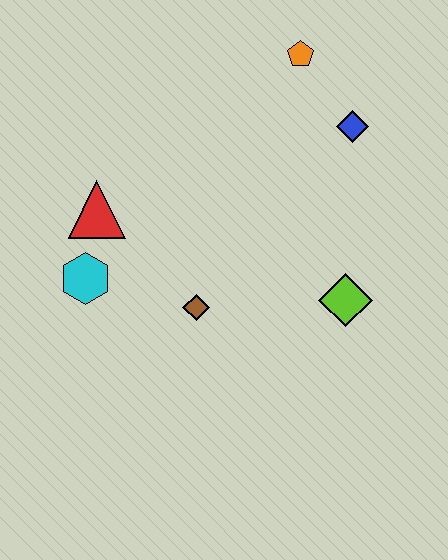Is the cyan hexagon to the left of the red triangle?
Yes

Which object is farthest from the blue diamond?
The cyan hexagon is farthest from the blue diamond.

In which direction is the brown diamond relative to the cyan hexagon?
The brown diamond is to the right of the cyan hexagon.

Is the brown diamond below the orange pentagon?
Yes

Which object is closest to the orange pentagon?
The blue diamond is closest to the orange pentagon.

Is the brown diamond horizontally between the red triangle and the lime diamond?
Yes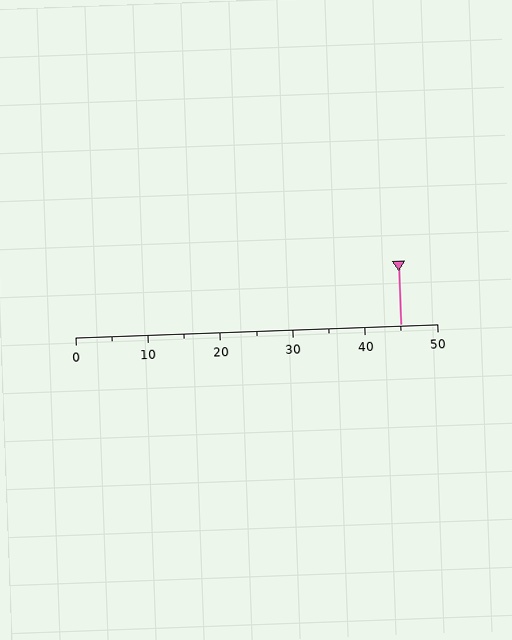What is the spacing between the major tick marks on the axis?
The major ticks are spaced 10 apart.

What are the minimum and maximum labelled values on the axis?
The axis runs from 0 to 50.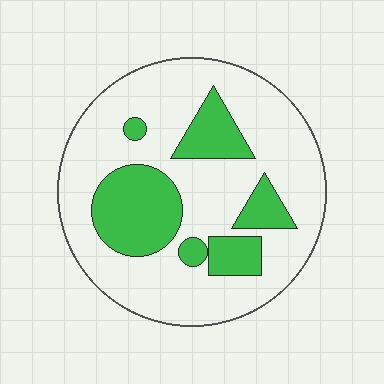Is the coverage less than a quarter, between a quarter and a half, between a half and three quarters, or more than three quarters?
Between a quarter and a half.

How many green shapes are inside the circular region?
6.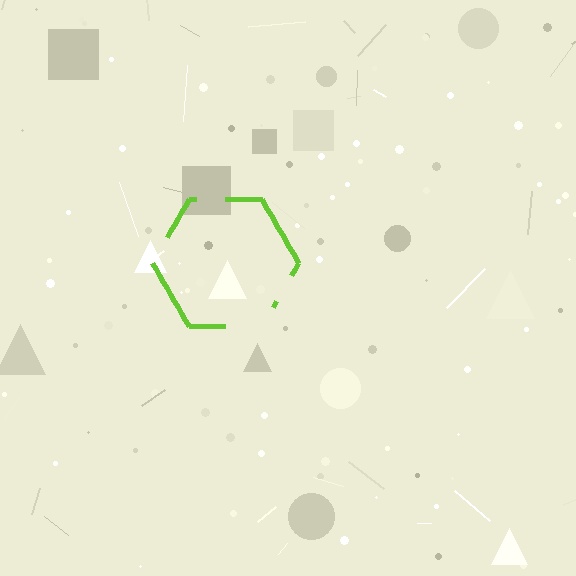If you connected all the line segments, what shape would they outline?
They would outline a hexagon.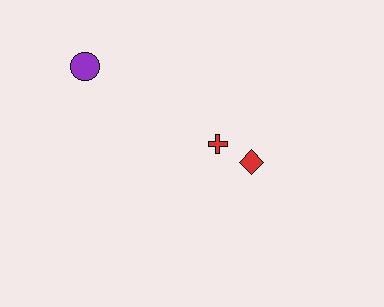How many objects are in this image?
There are 3 objects.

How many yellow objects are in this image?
There are no yellow objects.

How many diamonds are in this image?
There is 1 diamond.